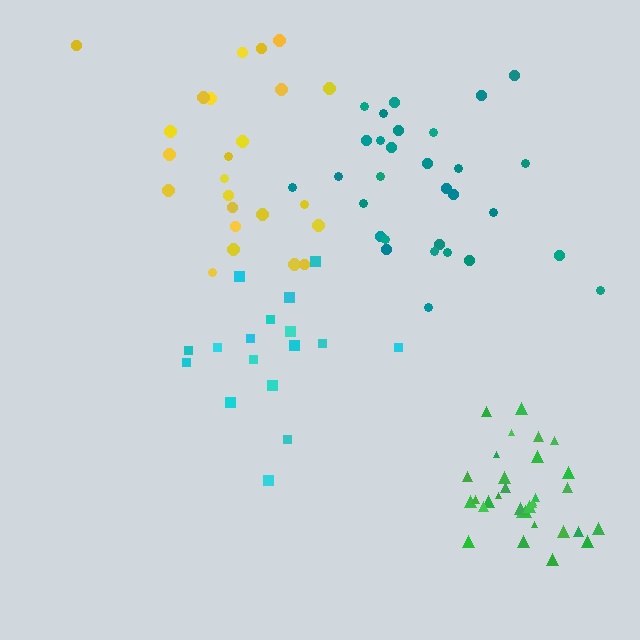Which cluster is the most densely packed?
Green.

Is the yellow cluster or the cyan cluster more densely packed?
Yellow.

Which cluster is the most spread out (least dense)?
Cyan.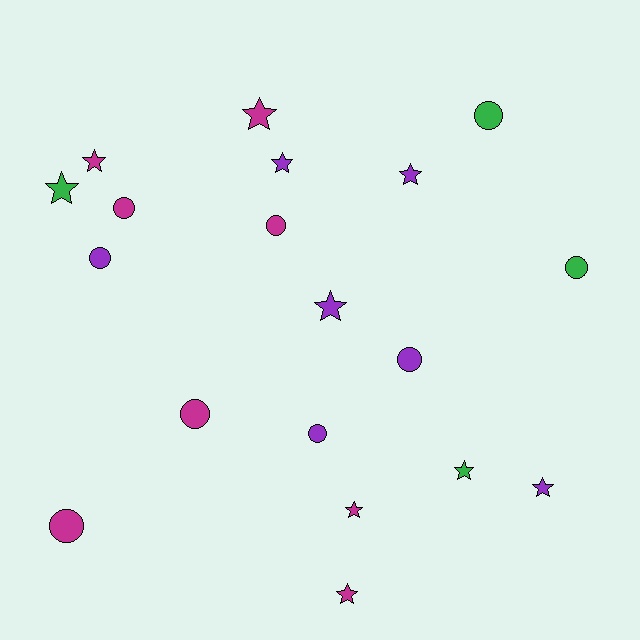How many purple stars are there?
There are 4 purple stars.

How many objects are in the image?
There are 19 objects.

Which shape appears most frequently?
Star, with 10 objects.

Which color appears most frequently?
Magenta, with 8 objects.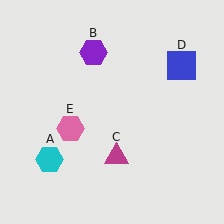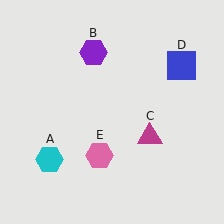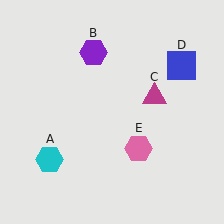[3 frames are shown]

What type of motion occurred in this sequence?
The magenta triangle (object C), pink hexagon (object E) rotated counterclockwise around the center of the scene.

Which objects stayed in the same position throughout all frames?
Cyan hexagon (object A) and purple hexagon (object B) and blue square (object D) remained stationary.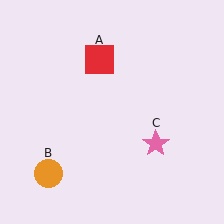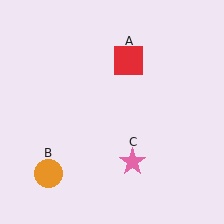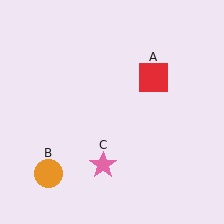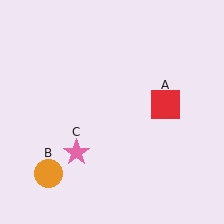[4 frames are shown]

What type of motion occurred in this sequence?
The red square (object A), pink star (object C) rotated clockwise around the center of the scene.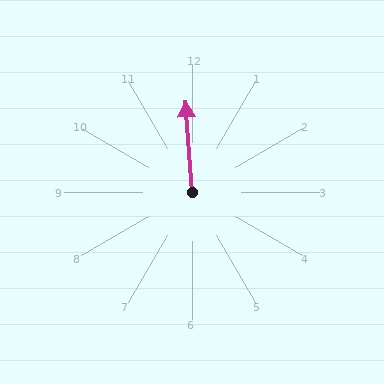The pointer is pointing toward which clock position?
Roughly 12 o'clock.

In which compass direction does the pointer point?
North.